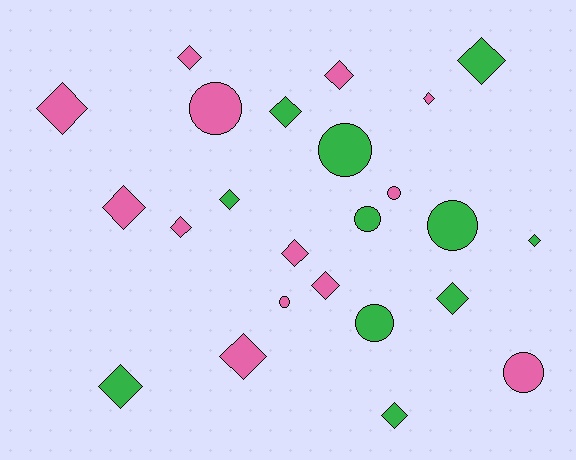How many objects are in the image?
There are 24 objects.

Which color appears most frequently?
Pink, with 13 objects.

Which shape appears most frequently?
Diamond, with 16 objects.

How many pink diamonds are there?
There are 9 pink diamonds.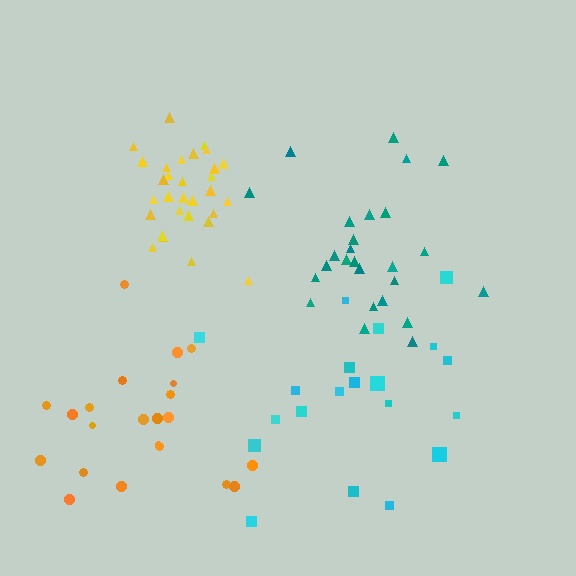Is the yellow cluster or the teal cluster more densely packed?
Yellow.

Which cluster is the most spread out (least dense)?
Cyan.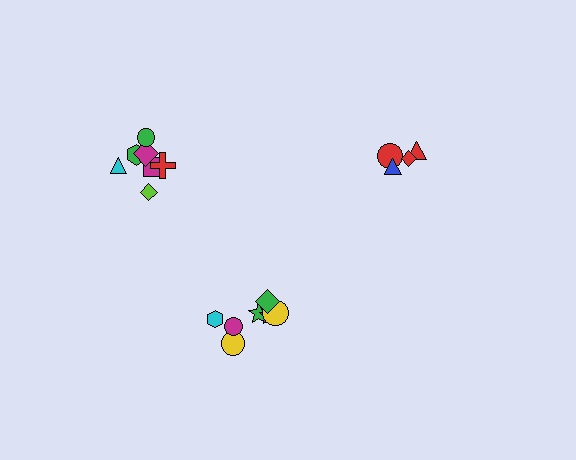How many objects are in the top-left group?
There are 8 objects.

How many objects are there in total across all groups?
There are 19 objects.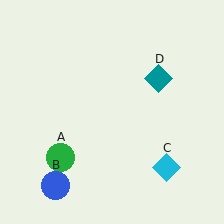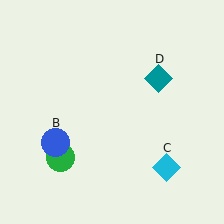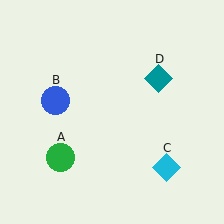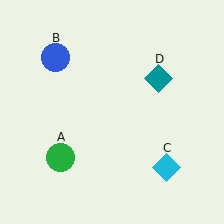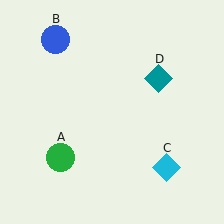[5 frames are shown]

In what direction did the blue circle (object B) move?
The blue circle (object B) moved up.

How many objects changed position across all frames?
1 object changed position: blue circle (object B).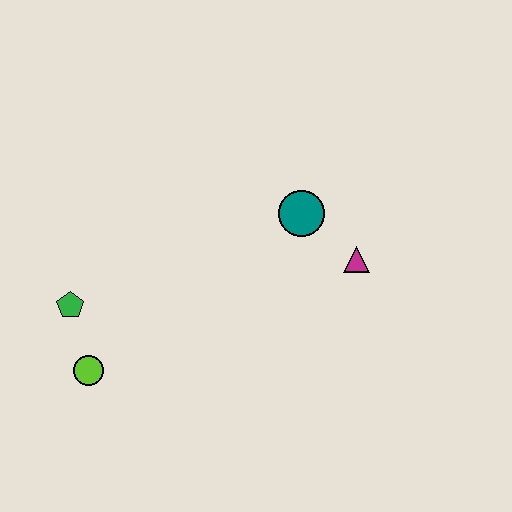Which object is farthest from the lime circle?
The magenta triangle is farthest from the lime circle.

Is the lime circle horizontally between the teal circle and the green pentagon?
Yes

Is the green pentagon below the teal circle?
Yes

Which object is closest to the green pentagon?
The lime circle is closest to the green pentagon.